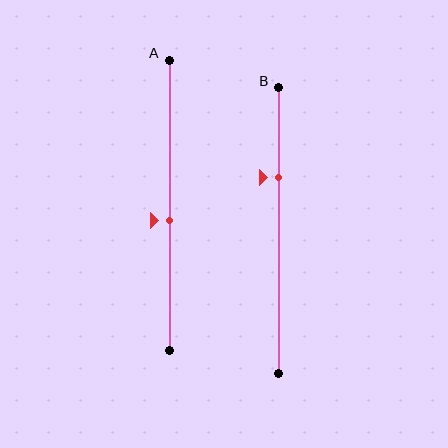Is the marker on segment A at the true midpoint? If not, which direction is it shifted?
No, the marker on segment A is shifted downward by about 5% of the segment length.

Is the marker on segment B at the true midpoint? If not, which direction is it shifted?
No, the marker on segment B is shifted upward by about 19% of the segment length.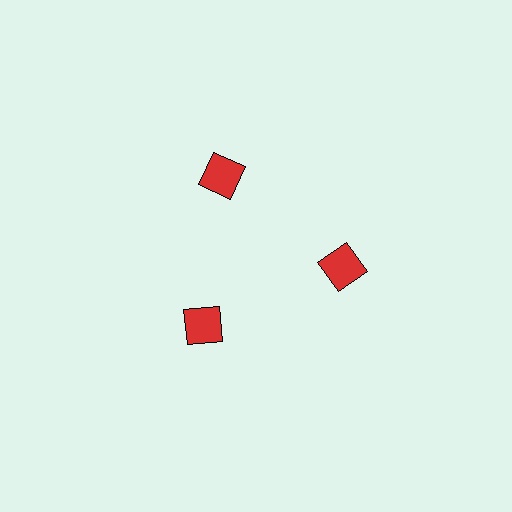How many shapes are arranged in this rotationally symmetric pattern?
There are 3 shapes, arranged in 3 groups of 1.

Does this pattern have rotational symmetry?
Yes, this pattern has 3-fold rotational symmetry. It looks the same after rotating 120 degrees around the center.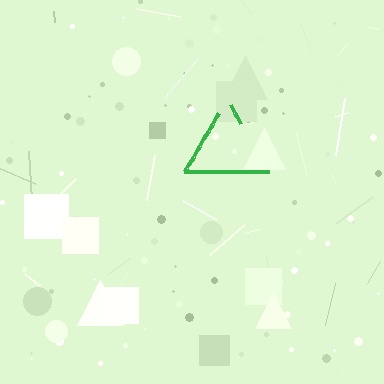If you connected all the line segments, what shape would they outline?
They would outline a triangle.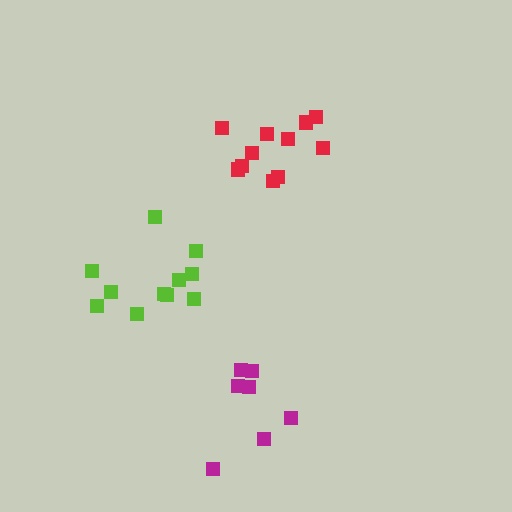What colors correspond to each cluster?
The clusters are colored: magenta, lime, red.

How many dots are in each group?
Group 1: 7 dots, Group 2: 11 dots, Group 3: 11 dots (29 total).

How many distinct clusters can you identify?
There are 3 distinct clusters.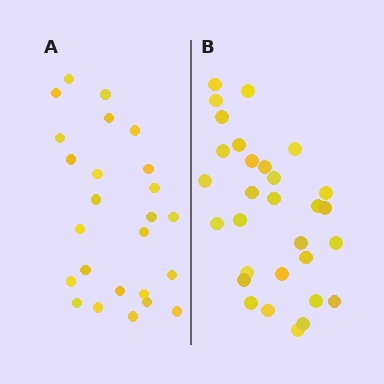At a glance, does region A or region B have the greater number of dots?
Region B (the right region) has more dots.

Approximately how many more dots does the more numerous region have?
Region B has about 5 more dots than region A.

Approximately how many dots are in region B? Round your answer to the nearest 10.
About 30 dots.